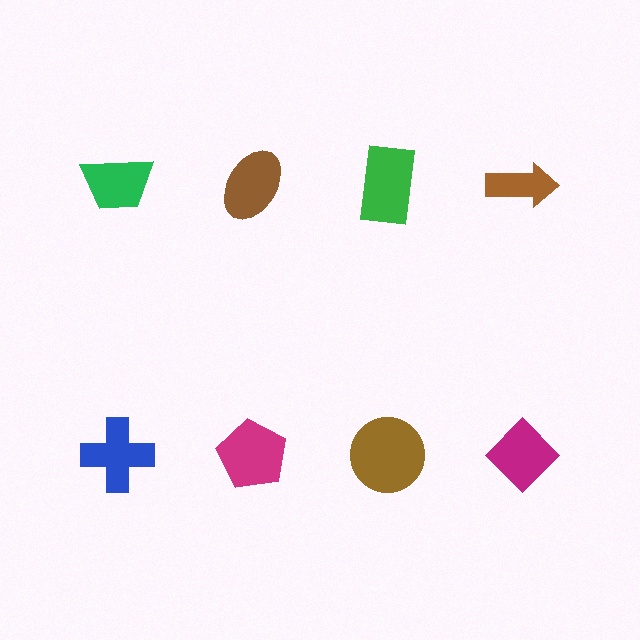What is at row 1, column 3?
A green rectangle.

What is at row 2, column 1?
A blue cross.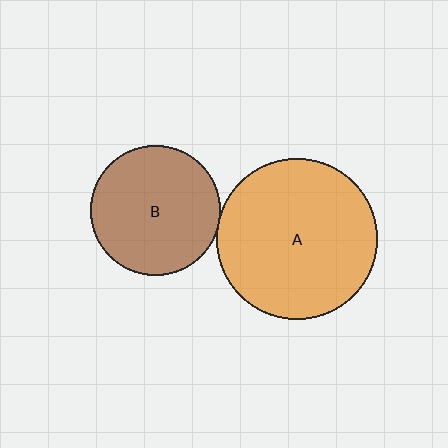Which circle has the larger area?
Circle A (orange).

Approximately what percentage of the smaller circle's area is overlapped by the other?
Approximately 5%.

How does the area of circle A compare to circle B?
Approximately 1.5 times.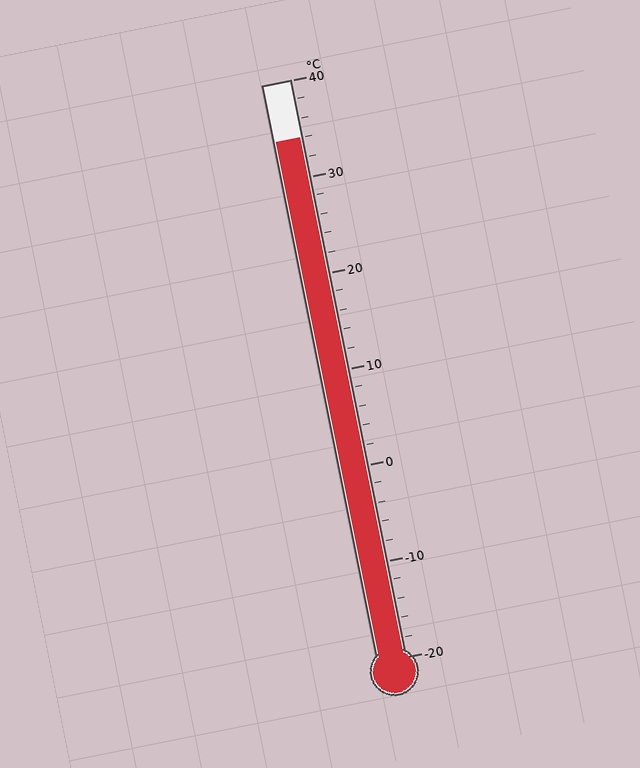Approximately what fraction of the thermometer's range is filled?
The thermometer is filled to approximately 90% of its range.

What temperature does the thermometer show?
The thermometer shows approximately 34°C.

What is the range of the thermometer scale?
The thermometer scale ranges from -20°C to 40°C.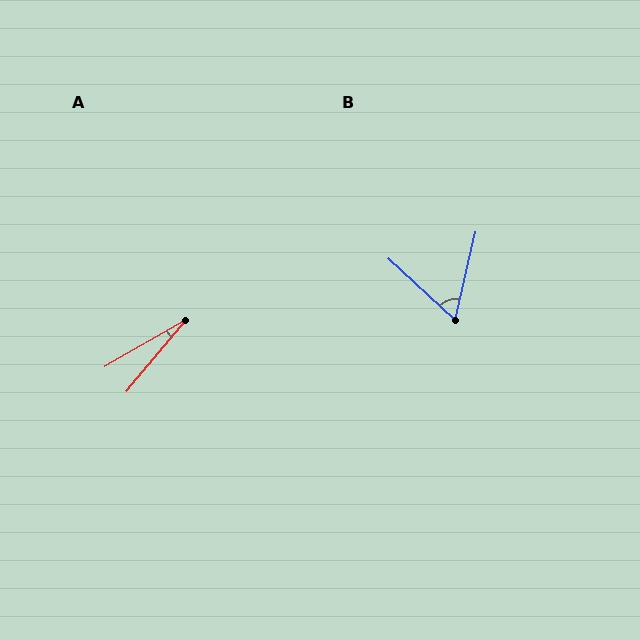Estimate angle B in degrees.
Approximately 60 degrees.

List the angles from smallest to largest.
A (20°), B (60°).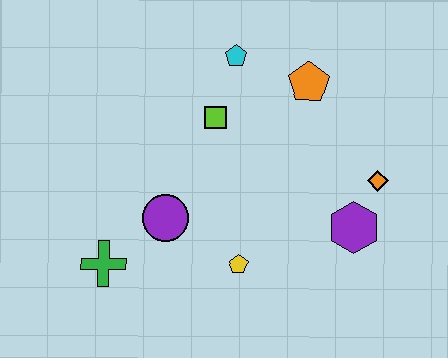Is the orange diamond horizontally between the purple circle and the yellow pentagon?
No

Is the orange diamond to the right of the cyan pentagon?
Yes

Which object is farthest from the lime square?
The green cross is farthest from the lime square.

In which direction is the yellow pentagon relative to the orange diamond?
The yellow pentagon is to the left of the orange diamond.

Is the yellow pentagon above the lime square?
No